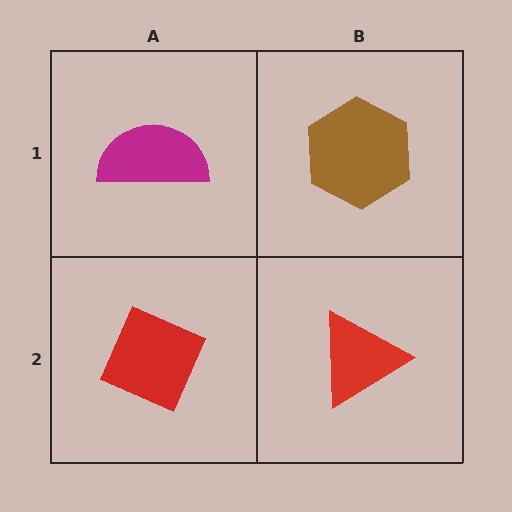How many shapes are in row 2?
2 shapes.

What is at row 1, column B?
A brown hexagon.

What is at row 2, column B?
A red triangle.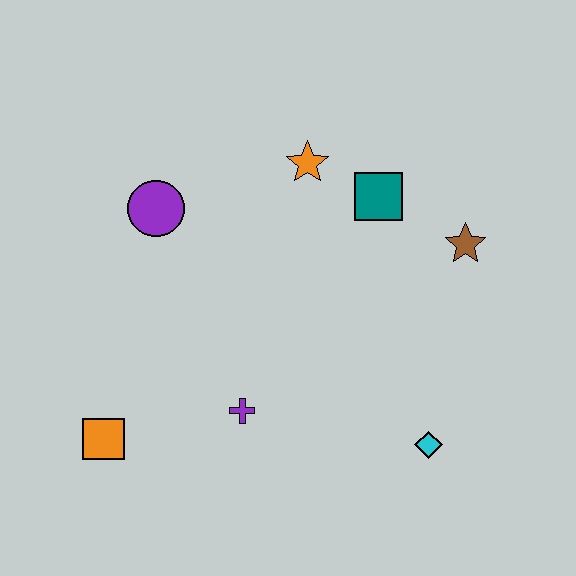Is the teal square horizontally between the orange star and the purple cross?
No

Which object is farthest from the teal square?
The orange square is farthest from the teal square.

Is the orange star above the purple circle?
Yes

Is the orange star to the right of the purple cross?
Yes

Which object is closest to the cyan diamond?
The purple cross is closest to the cyan diamond.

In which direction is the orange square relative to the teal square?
The orange square is to the left of the teal square.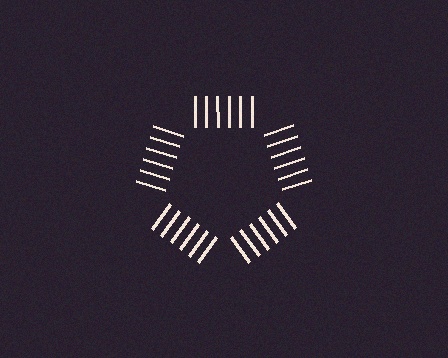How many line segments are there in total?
30 — 6 along each of the 5 edges.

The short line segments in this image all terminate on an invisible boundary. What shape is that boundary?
An illusory pentagon — the line segments terminate on its edges but no continuous stroke is drawn.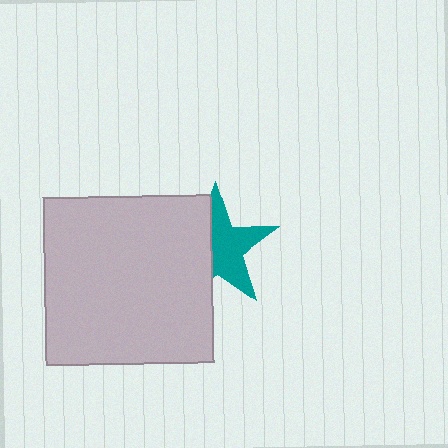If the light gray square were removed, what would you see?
You would see the complete teal star.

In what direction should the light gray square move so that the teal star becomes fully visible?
The light gray square should move left. That is the shortest direction to clear the overlap and leave the teal star fully visible.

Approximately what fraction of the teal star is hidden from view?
Roughly 42% of the teal star is hidden behind the light gray square.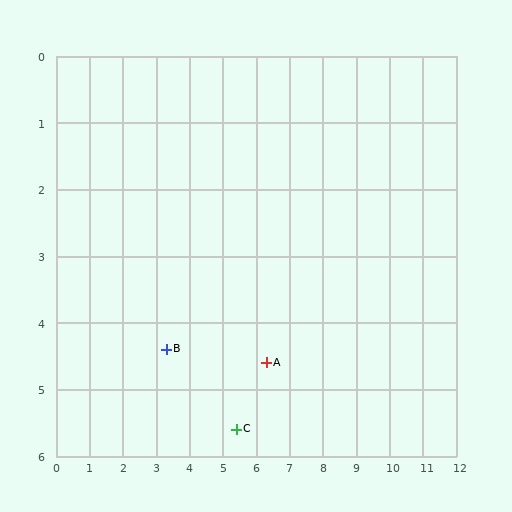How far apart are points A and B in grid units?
Points A and B are about 3.0 grid units apart.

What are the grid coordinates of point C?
Point C is at approximately (5.4, 5.6).